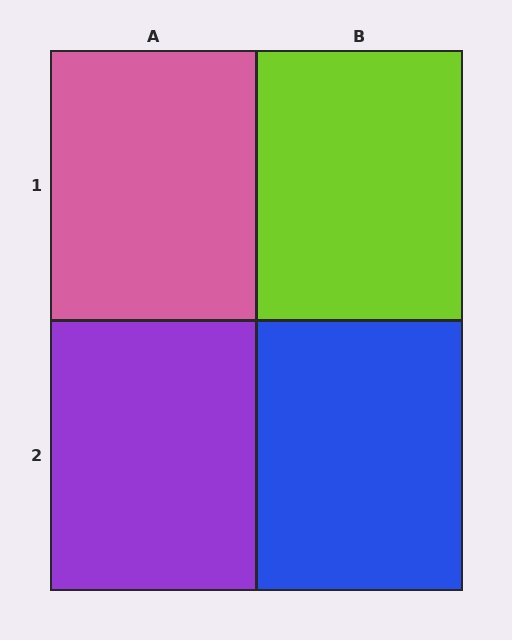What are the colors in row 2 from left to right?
Purple, blue.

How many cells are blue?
1 cell is blue.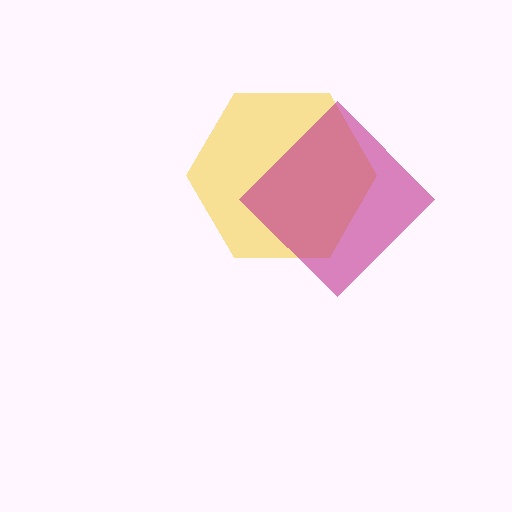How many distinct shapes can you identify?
There are 2 distinct shapes: a yellow hexagon, a magenta diamond.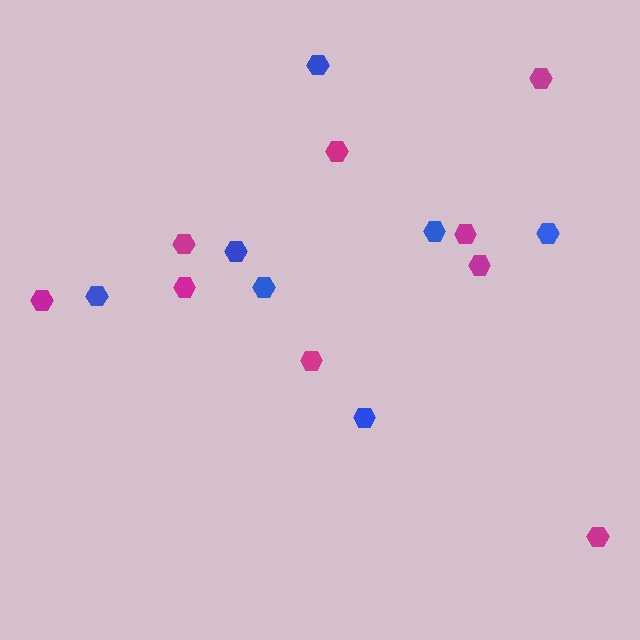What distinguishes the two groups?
There are 2 groups: one group of blue hexagons (7) and one group of magenta hexagons (9).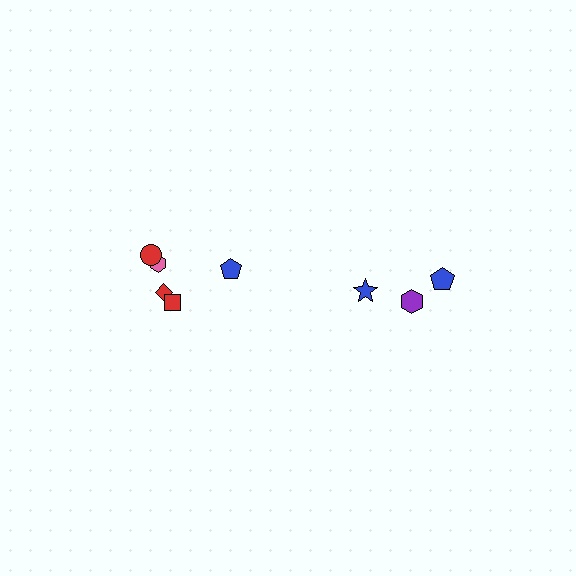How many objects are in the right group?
There are 3 objects.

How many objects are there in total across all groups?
There are 8 objects.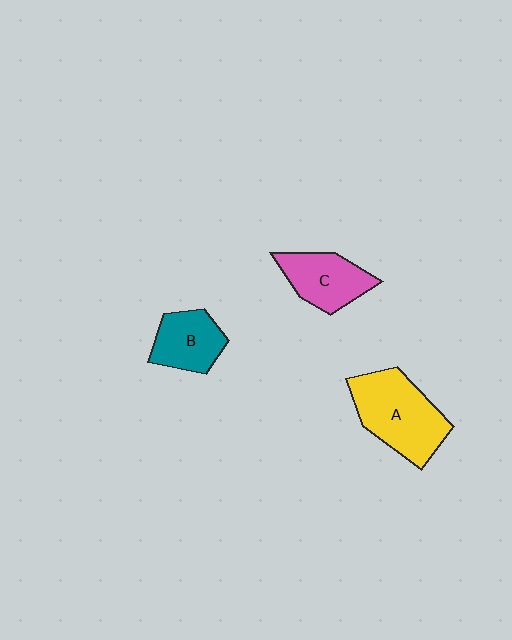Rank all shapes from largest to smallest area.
From largest to smallest: A (yellow), C (pink), B (teal).